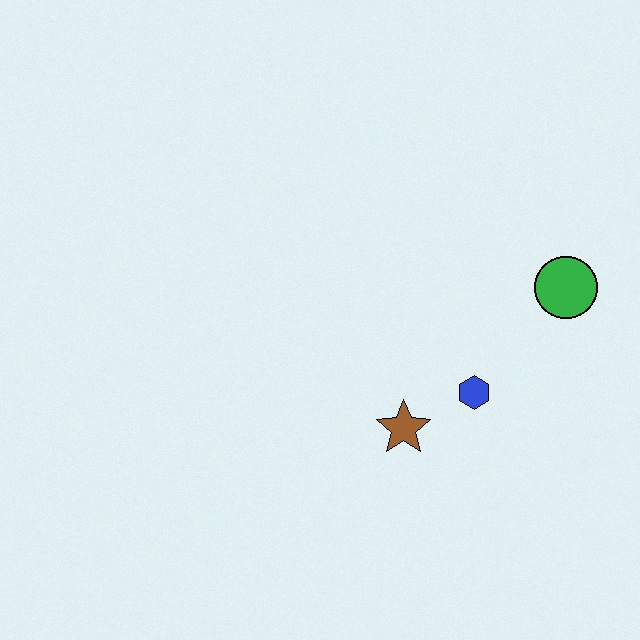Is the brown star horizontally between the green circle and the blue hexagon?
No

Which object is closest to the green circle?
The blue hexagon is closest to the green circle.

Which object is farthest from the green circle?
The brown star is farthest from the green circle.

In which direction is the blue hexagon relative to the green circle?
The blue hexagon is below the green circle.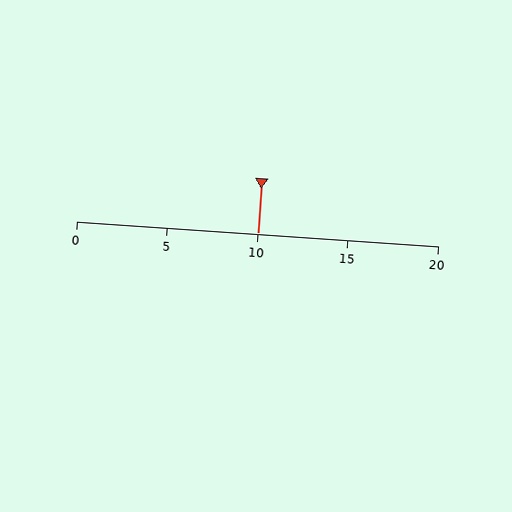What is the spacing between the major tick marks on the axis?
The major ticks are spaced 5 apart.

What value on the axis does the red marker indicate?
The marker indicates approximately 10.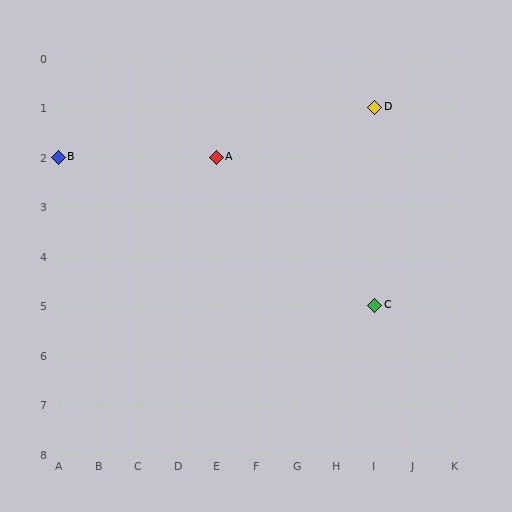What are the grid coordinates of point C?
Point C is at grid coordinates (I, 5).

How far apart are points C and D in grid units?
Points C and D are 4 rows apart.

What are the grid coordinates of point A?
Point A is at grid coordinates (E, 2).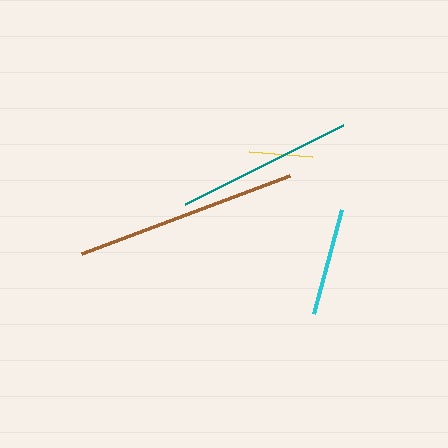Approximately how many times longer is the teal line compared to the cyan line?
The teal line is approximately 1.6 times the length of the cyan line.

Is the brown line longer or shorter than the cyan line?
The brown line is longer than the cyan line.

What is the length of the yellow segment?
The yellow segment is approximately 63 pixels long.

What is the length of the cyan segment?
The cyan segment is approximately 108 pixels long.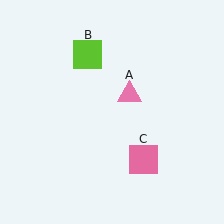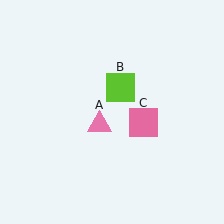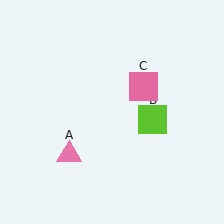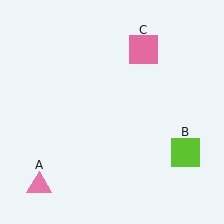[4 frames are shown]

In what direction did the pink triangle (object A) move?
The pink triangle (object A) moved down and to the left.